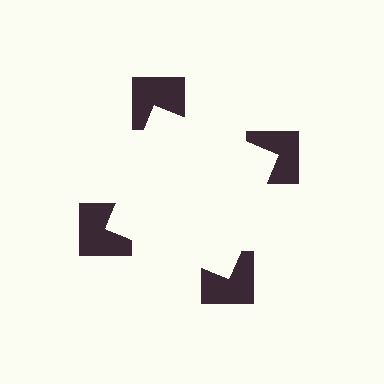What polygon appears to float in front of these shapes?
An illusory square — its edges are inferred from the aligned wedge cuts in the notched squares, not physically drawn.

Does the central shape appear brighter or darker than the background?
It typically appears slightly brighter than the background, even though no actual brightness change is drawn.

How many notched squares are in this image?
There are 4 — one at each vertex of the illusory square.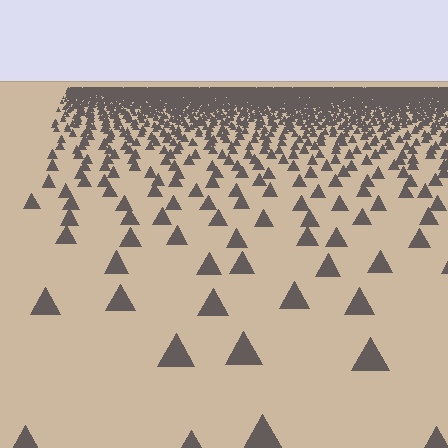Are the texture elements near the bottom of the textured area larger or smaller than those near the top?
Larger. Near the bottom, elements are closer to the viewer and appear at a bigger on-screen size.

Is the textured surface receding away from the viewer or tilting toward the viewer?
The surface is receding away from the viewer. Texture elements get smaller and denser toward the top.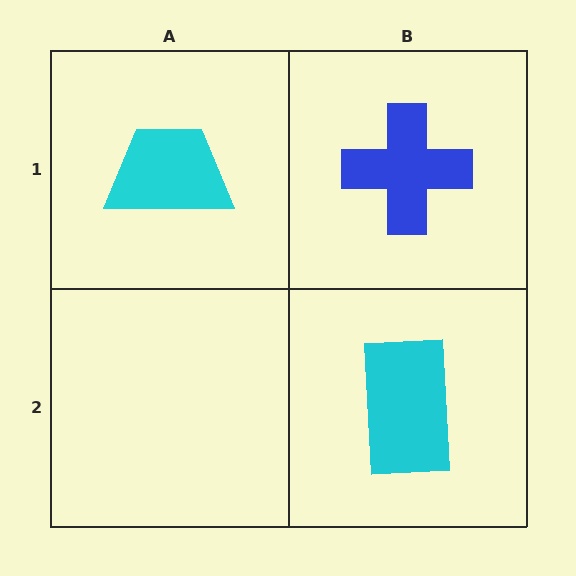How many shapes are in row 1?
2 shapes.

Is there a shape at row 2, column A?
No, that cell is empty.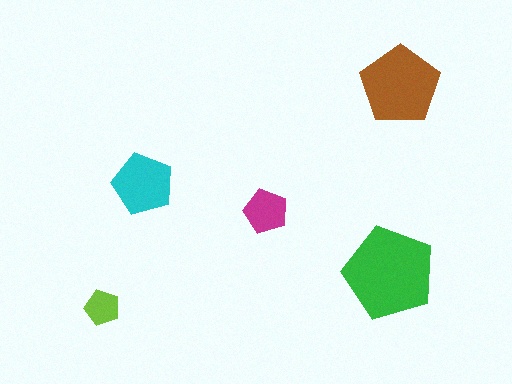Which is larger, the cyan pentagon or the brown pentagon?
The brown one.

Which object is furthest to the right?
The brown pentagon is rightmost.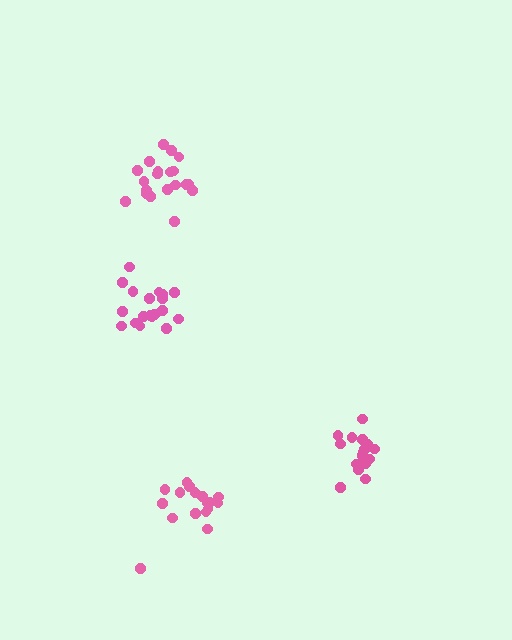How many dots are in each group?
Group 1: 17 dots, Group 2: 19 dots, Group 3: 16 dots, Group 4: 20 dots (72 total).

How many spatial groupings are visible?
There are 4 spatial groupings.